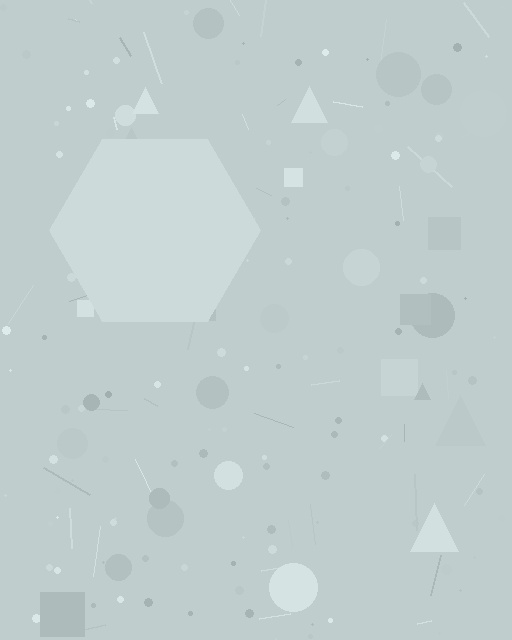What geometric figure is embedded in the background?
A hexagon is embedded in the background.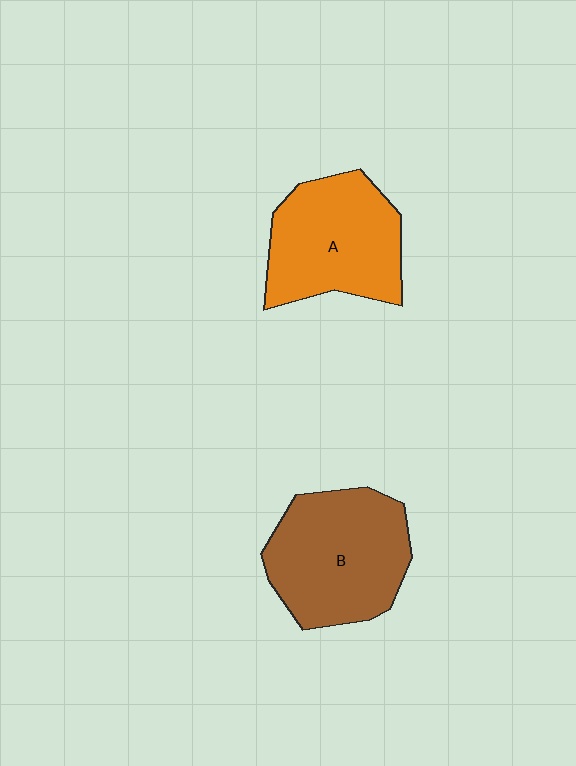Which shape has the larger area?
Shape B (brown).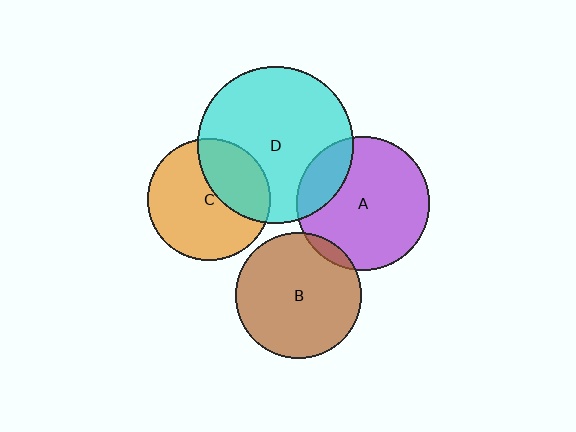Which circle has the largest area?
Circle D (cyan).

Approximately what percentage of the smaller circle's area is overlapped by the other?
Approximately 20%.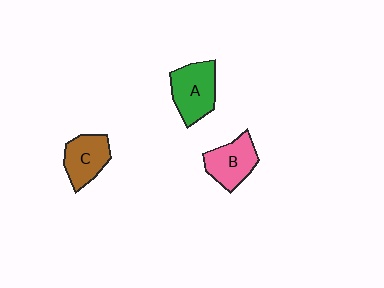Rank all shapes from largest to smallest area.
From largest to smallest: A (green), B (pink), C (brown).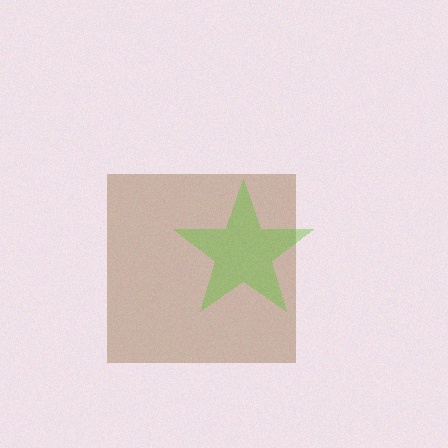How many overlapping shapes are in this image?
There are 2 overlapping shapes in the image.